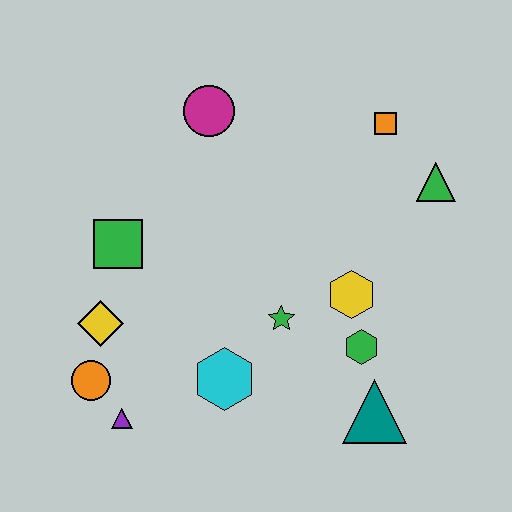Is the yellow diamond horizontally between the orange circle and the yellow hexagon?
Yes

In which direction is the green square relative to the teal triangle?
The green square is to the left of the teal triangle.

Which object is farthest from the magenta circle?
The teal triangle is farthest from the magenta circle.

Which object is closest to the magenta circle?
The green square is closest to the magenta circle.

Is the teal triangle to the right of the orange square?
No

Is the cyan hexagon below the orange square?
Yes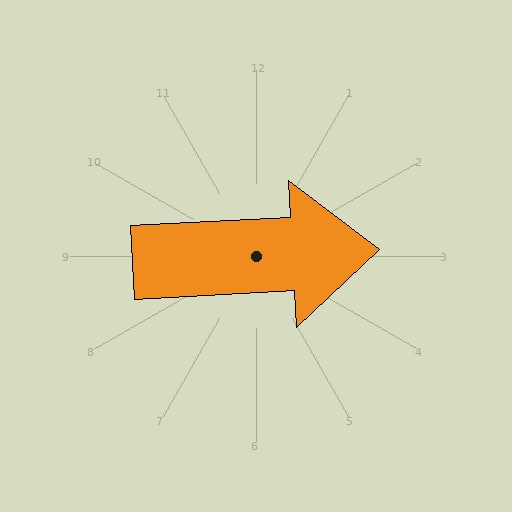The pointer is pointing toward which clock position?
Roughly 3 o'clock.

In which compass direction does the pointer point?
East.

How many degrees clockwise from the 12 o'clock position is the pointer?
Approximately 87 degrees.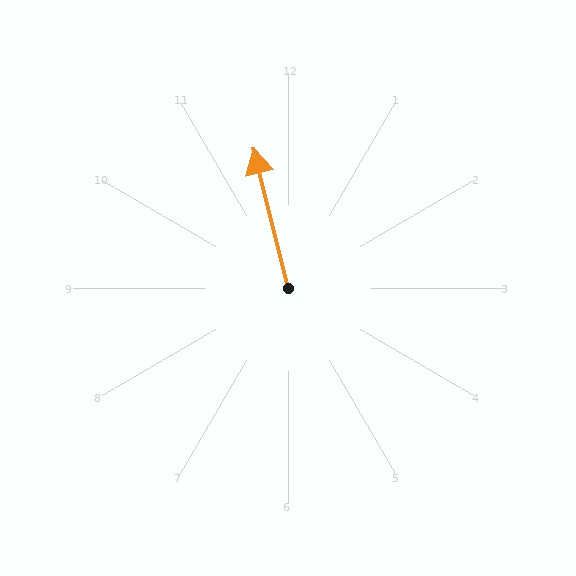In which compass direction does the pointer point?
North.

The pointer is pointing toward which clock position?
Roughly 12 o'clock.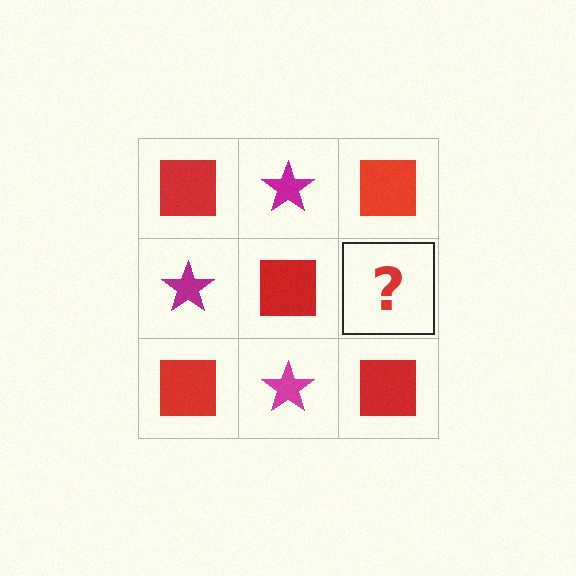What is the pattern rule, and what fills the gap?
The rule is that it alternates red square and magenta star in a checkerboard pattern. The gap should be filled with a magenta star.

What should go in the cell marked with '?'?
The missing cell should contain a magenta star.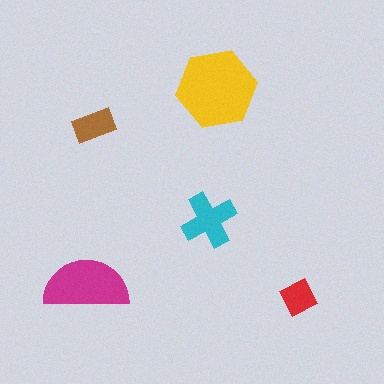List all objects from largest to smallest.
The yellow hexagon, the magenta semicircle, the cyan cross, the brown rectangle, the red diamond.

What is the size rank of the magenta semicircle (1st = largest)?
2nd.